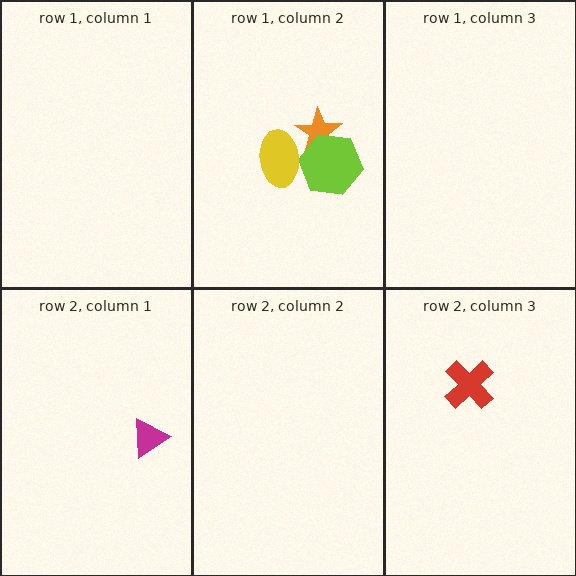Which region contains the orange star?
The row 1, column 2 region.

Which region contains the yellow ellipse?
The row 1, column 2 region.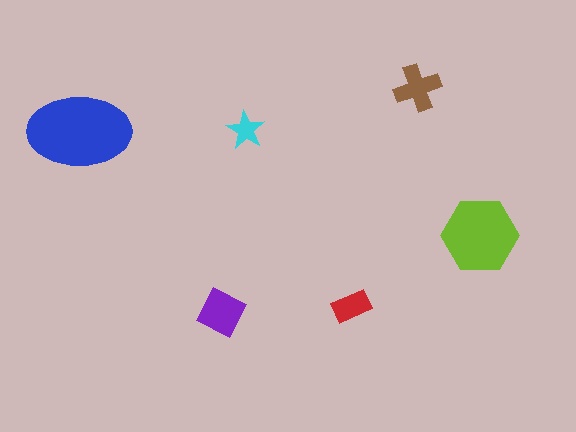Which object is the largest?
The blue ellipse.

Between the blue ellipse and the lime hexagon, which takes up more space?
The blue ellipse.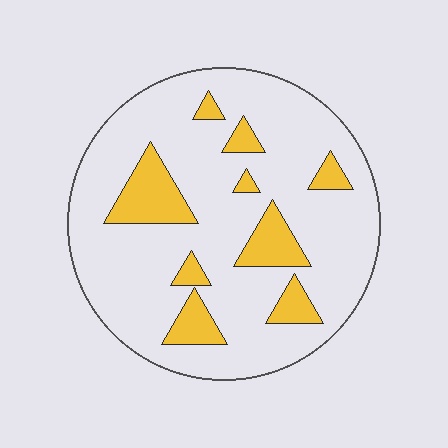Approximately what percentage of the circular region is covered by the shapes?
Approximately 20%.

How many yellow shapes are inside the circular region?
9.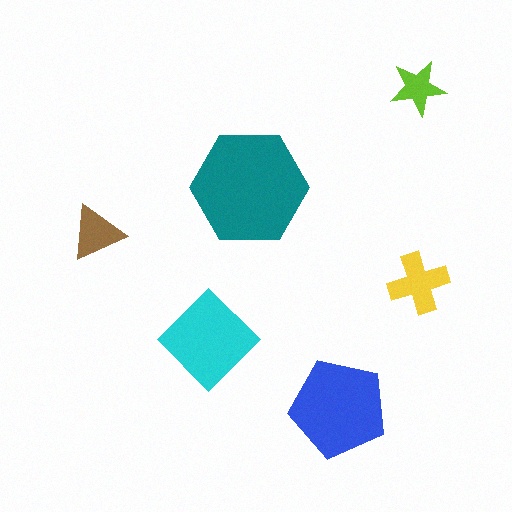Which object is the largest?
The teal hexagon.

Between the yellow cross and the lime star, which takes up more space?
The yellow cross.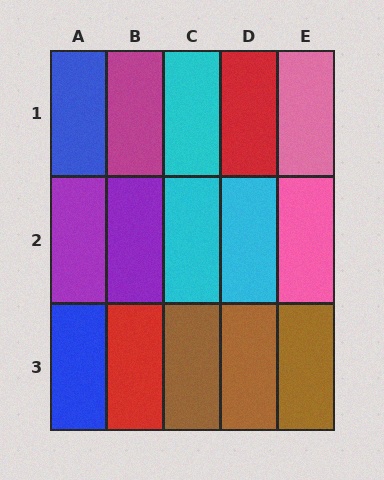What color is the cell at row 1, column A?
Blue.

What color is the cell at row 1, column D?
Red.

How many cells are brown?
3 cells are brown.